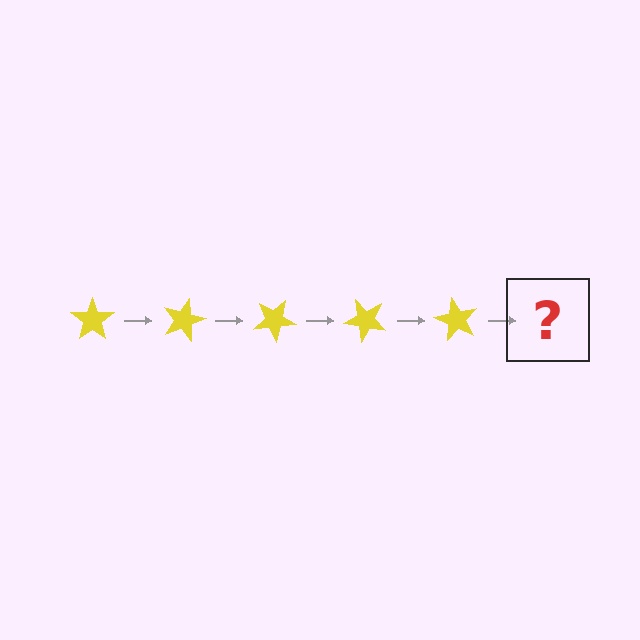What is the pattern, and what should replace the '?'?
The pattern is that the star rotates 15 degrees each step. The '?' should be a yellow star rotated 75 degrees.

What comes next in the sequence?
The next element should be a yellow star rotated 75 degrees.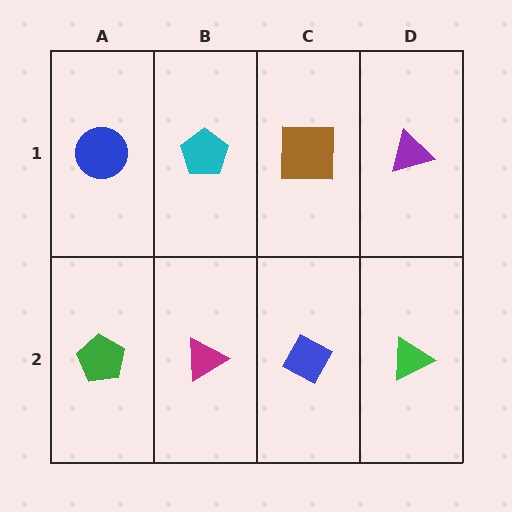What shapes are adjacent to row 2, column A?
A blue circle (row 1, column A), a magenta triangle (row 2, column B).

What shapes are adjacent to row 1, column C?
A blue diamond (row 2, column C), a cyan pentagon (row 1, column B), a purple triangle (row 1, column D).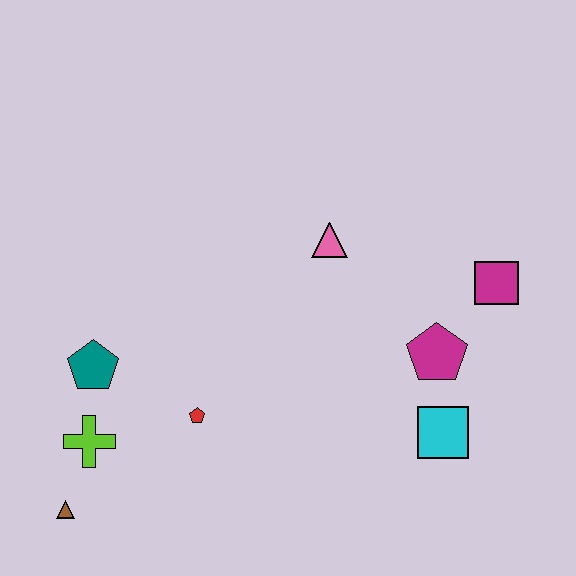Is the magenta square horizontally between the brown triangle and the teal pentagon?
No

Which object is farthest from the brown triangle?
The magenta square is farthest from the brown triangle.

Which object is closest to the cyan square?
The magenta pentagon is closest to the cyan square.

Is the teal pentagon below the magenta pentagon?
Yes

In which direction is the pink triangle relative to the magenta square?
The pink triangle is to the left of the magenta square.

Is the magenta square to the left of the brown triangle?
No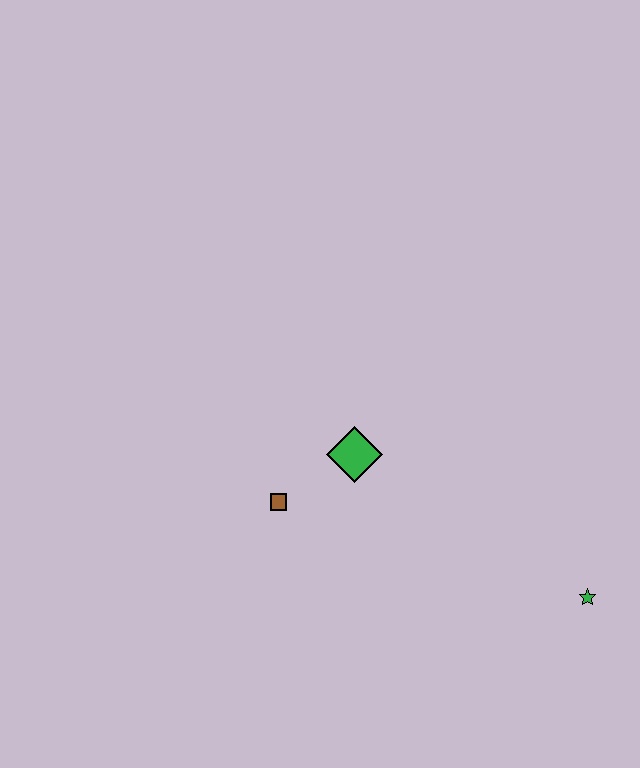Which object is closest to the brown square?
The green diamond is closest to the brown square.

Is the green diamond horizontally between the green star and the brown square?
Yes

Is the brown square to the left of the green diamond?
Yes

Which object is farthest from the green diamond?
The green star is farthest from the green diamond.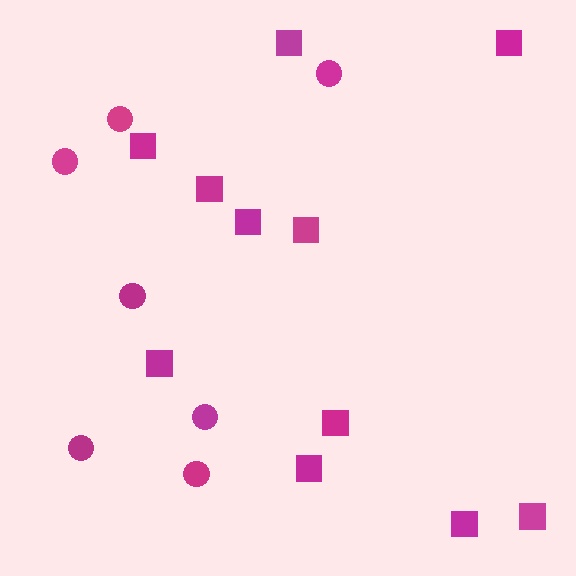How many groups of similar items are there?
There are 2 groups: one group of circles (7) and one group of squares (11).